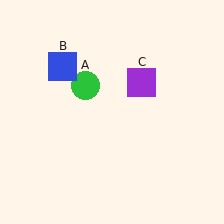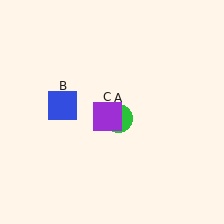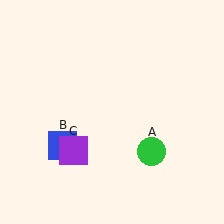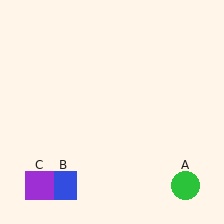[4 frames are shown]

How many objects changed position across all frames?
3 objects changed position: green circle (object A), blue square (object B), purple square (object C).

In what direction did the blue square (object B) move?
The blue square (object B) moved down.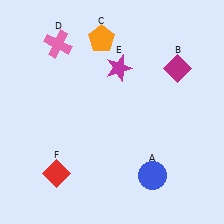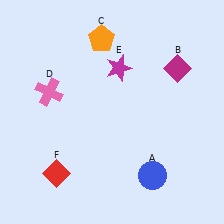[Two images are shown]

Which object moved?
The pink cross (D) moved down.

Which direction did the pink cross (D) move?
The pink cross (D) moved down.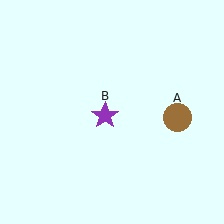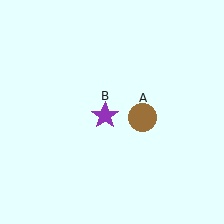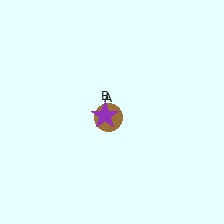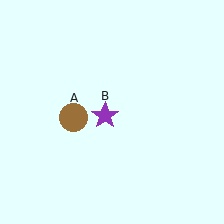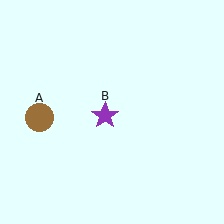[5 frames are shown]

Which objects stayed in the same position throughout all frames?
Purple star (object B) remained stationary.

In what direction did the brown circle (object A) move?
The brown circle (object A) moved left.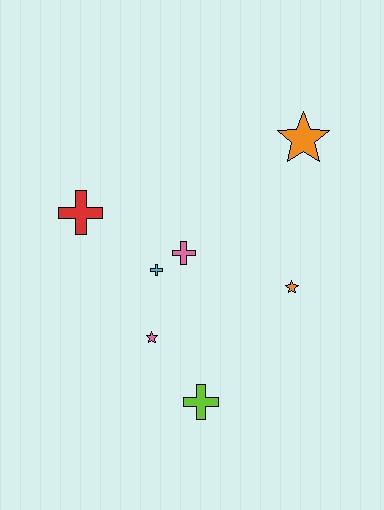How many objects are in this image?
There are 7 objects.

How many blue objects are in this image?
There are no blue objects.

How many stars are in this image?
There are 3 stars.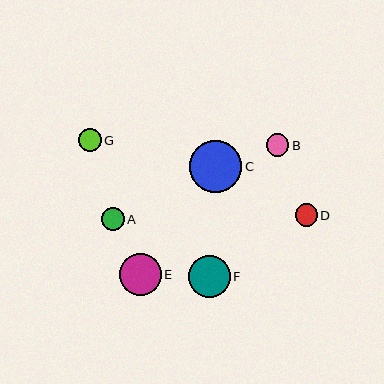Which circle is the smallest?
Circle D is the smallest with a size of approximately 22 pixels.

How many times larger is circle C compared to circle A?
Circle C is approximately 2.3 times the size of circle A.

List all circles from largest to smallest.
From largest to smallest: C, E, F, G, A, B, D.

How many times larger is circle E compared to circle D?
Circle E is approximately 1.9 times the size of circle D.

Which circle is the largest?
Circle C is the largest with a size of approximately 52 pixels.